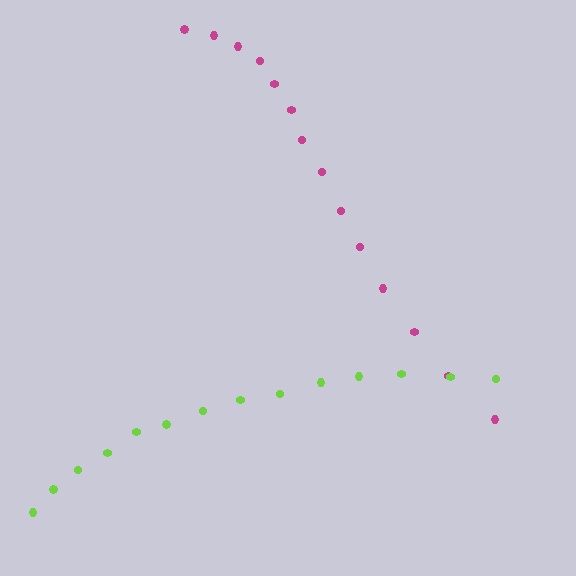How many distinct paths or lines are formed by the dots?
There are 2 distinct paths.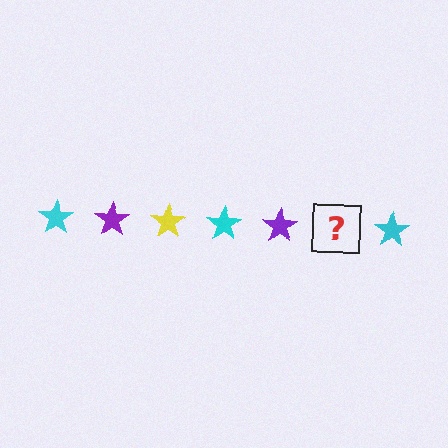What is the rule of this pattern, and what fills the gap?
The rule is that the pattern cycles through cyan, purple, yellow stars. The gap should be filled with a yellow star.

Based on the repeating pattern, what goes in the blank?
The blank should be a yellow star.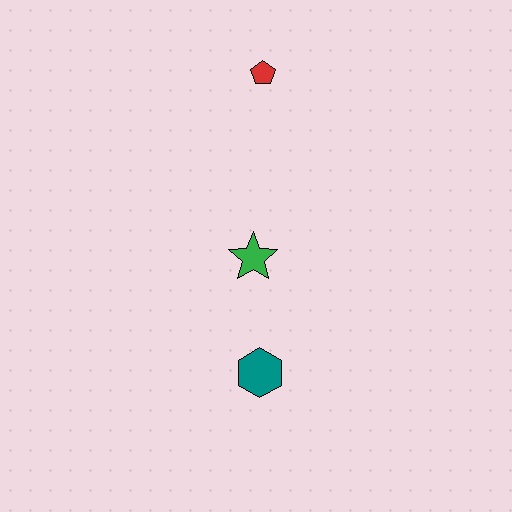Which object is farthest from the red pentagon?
The teal hexagon is farthest from the red pentagon.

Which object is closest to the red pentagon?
The green star is closest to the red pentagon.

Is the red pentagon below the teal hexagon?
No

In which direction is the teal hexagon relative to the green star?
The teal hexagon is below the green star.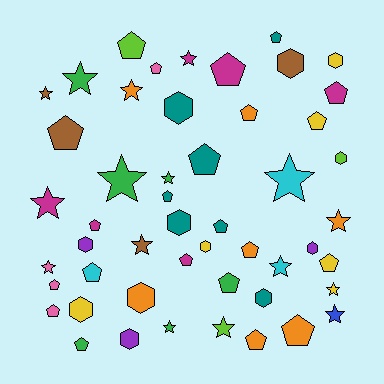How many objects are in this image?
There are 50 objects.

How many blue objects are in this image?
There is 1 blue object.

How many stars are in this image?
There are 16 stars.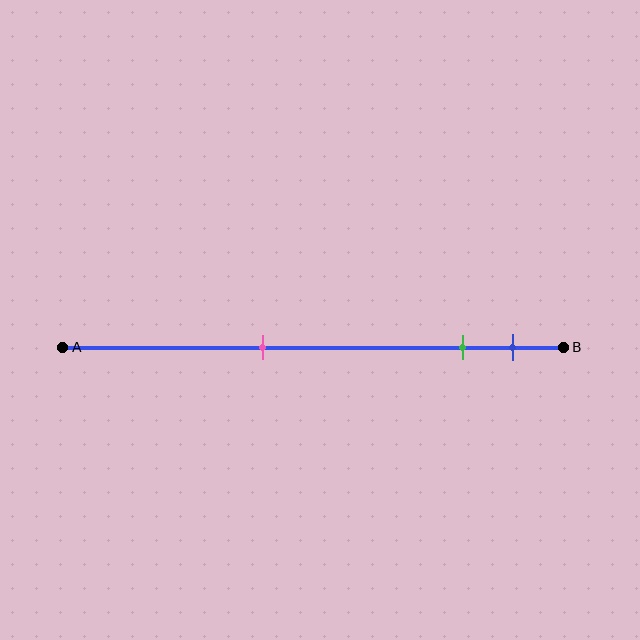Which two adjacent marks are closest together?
The green and blue marks are the closest adjacent pair.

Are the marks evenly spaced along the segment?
No, the marks are not evenly spaced.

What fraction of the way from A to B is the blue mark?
The blue mark is approximately 90% (0.9) of the way from A to B.